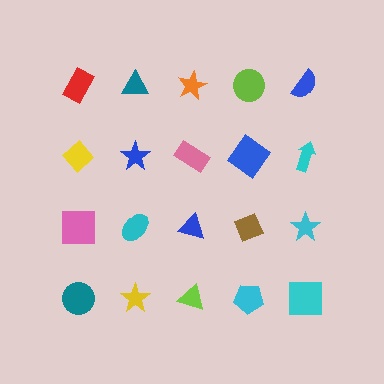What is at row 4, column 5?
A cyan square.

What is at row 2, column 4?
A blue diamond.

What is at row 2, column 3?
A pink rectangle.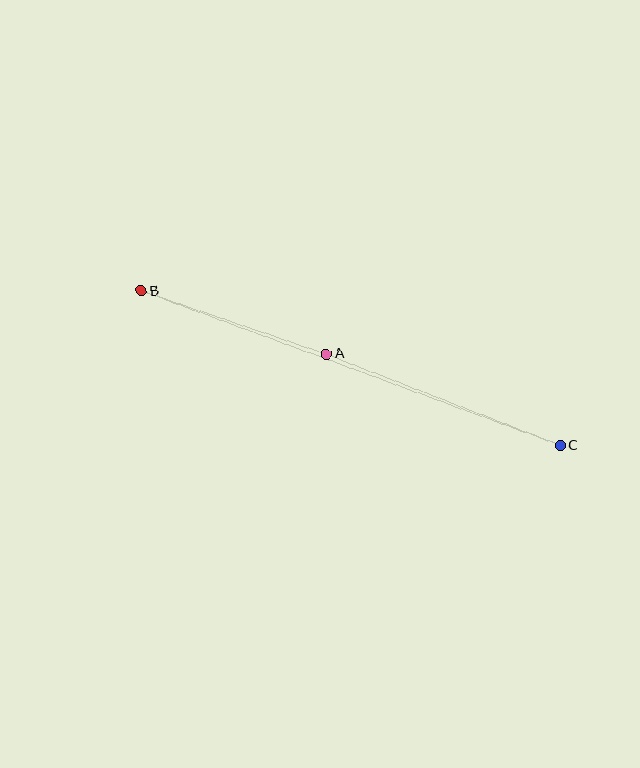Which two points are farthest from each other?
Points B and C are farthest from each other.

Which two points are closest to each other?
Points A and B are closest to each other.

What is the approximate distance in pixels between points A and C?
The distance between A and C is approximately 251 pixels.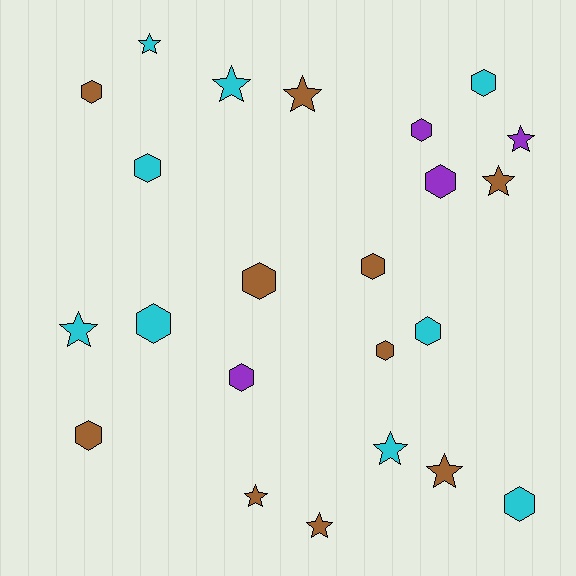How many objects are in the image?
There are 23 objects.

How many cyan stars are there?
There are 4 cyan stars.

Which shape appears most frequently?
Hexagon, with 13 objects.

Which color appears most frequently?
Brown, with 10 objects.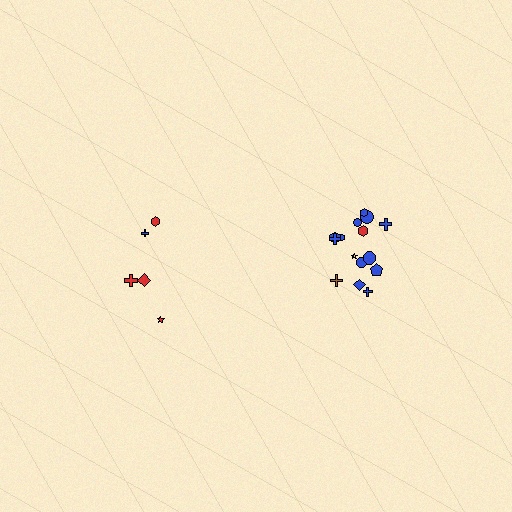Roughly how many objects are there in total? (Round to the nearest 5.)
Roughly 20 objects in total.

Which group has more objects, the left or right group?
The right group.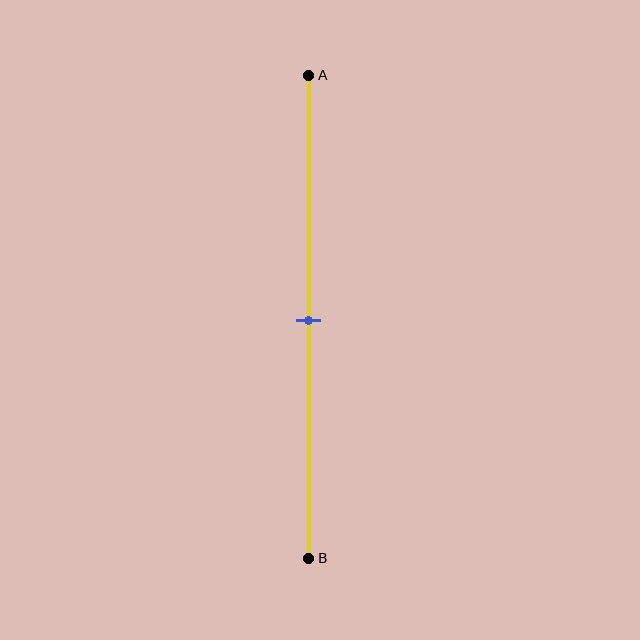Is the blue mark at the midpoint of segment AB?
Yes, the mark is approximately at the midpoint.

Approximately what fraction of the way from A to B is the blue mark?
The blue mark is approximately 50% of the way from A to B.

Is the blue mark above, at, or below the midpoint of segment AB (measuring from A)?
The blue mark is approximately at the midpoint of segment AB.